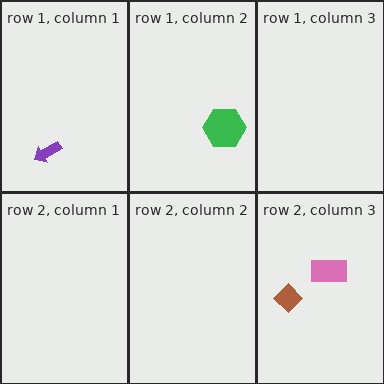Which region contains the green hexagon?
The row 1, column 2 region.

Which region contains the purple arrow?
The row 1, column 1 region.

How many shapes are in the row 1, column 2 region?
1.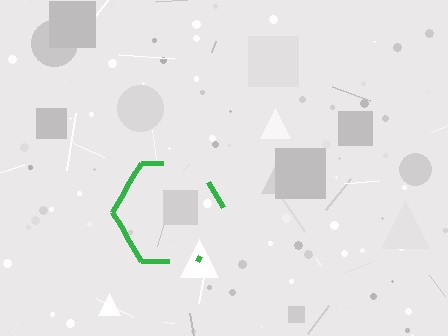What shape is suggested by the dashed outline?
The dashed outline suggests a hexagon.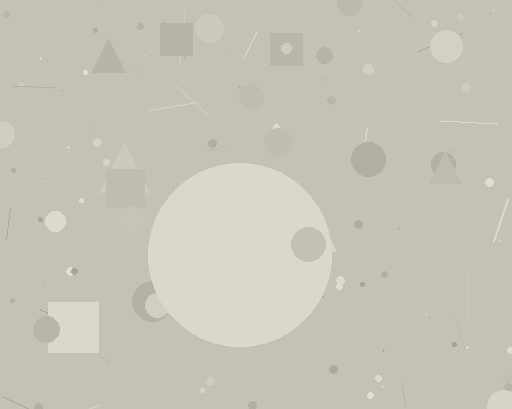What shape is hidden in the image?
A circle is hidden in the image.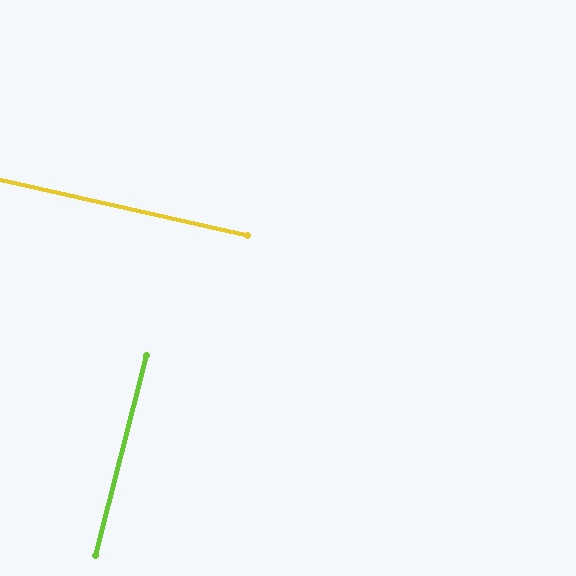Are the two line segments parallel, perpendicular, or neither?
Perpendicular — they meet at approximately 88°.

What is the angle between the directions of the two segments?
Approximately 88 degrees.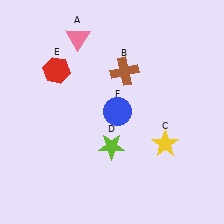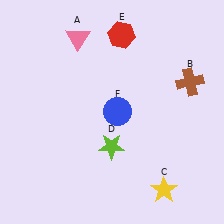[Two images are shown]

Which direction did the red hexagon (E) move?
The red hexagon (E) moved right.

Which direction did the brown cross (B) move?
The brown cross (B) moved right.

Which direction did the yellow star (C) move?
The yellow star (C) moved down.